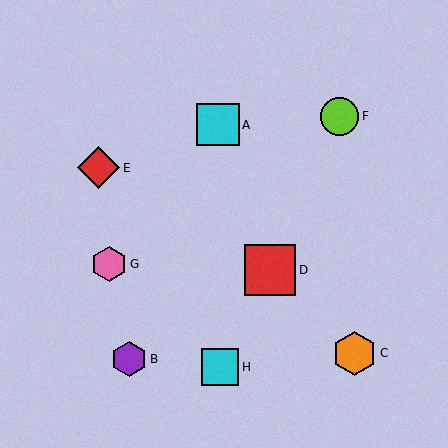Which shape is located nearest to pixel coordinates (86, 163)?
The red diamond (labeled E) at (99, 168) is nearest to that location.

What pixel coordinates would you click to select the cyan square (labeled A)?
Click at (218, 125) to select the cyan square A.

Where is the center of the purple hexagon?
The center of the purple hexagon is at (129, 359).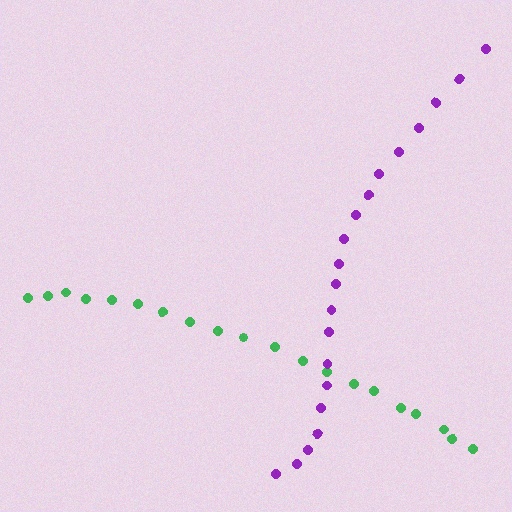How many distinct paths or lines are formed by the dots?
There are 2 distinct paths.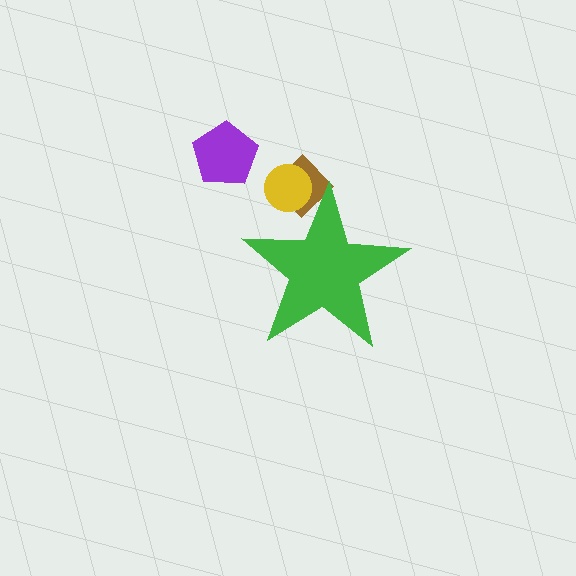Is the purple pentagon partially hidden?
No, the purple pentagon is fully visible.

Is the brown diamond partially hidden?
Yes, the brown diamond is partially hidden behind the green star.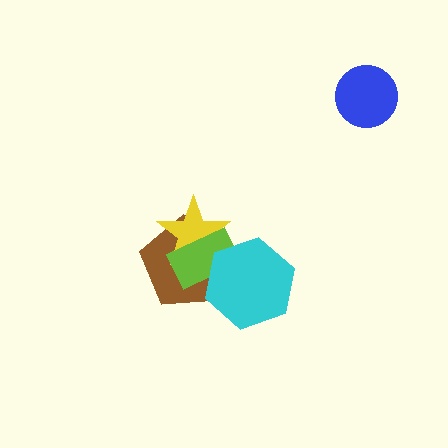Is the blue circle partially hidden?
No, no other shape covers it.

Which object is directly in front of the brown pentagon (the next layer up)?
The yellow star is directly in front of the brown pentagon.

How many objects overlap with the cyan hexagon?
3 objects overlap with the cyan hexagon.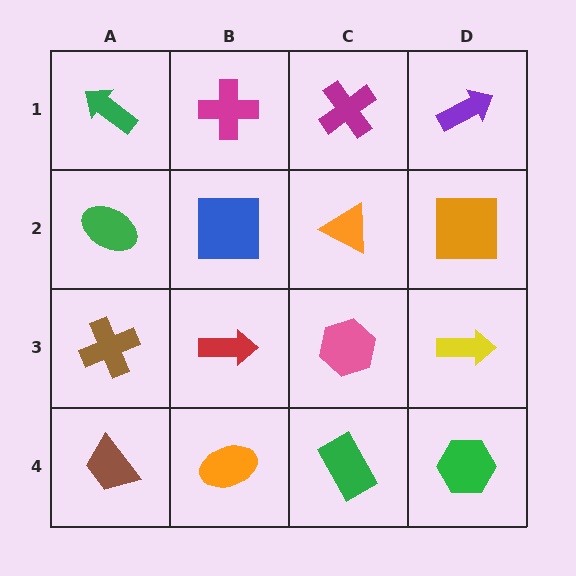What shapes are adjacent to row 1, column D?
An orange square (row 2, column D), a magenta cross (row 1, column C).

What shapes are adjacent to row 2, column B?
A magenta cross (row 1, column B), a red arrow (row 3, column B), a green ellipse (row 2, column A), an orange triangle (row 2, column C).